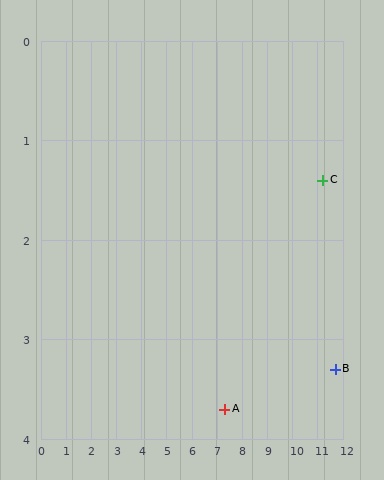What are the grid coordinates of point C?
Point C is at approximately (11.2, 1.4).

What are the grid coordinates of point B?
Point B is at approximately (11.7, 3.3).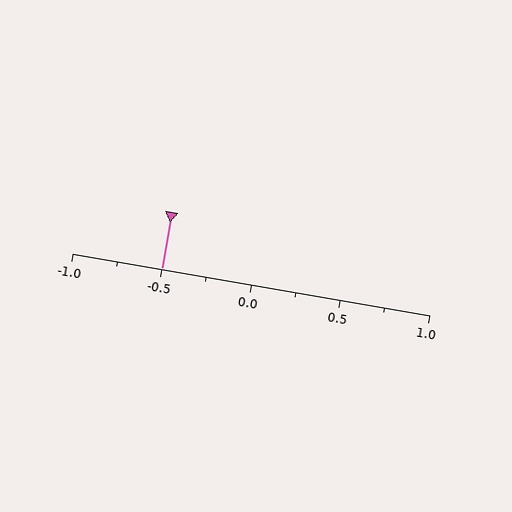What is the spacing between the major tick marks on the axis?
The major ticks are spaced 0.5 apart.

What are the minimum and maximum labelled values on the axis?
The axis runs from -1.0 to 1.0.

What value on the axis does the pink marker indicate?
The marker indicates approximately -0.5.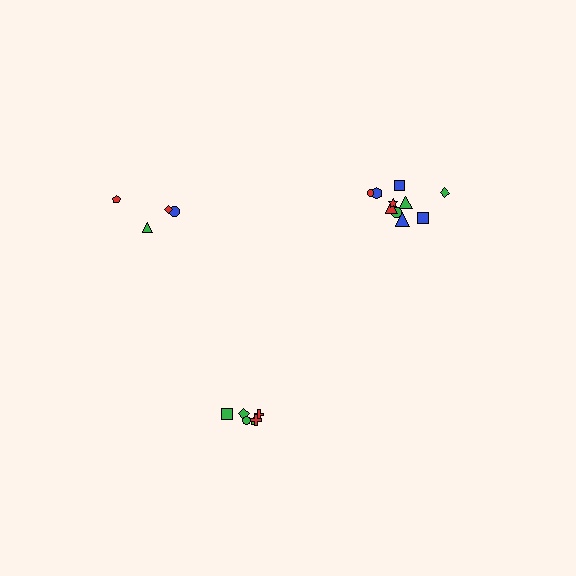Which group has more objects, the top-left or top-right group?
The top-right group.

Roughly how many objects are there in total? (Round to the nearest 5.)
Roughly 20 objects in total.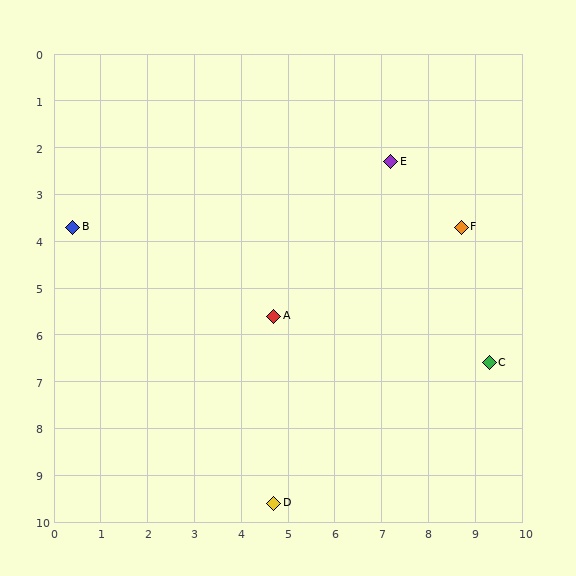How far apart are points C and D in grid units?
Points C and D are about 5.5 grid units apart.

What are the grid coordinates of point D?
Point D is at approximately (4.7, 9.6).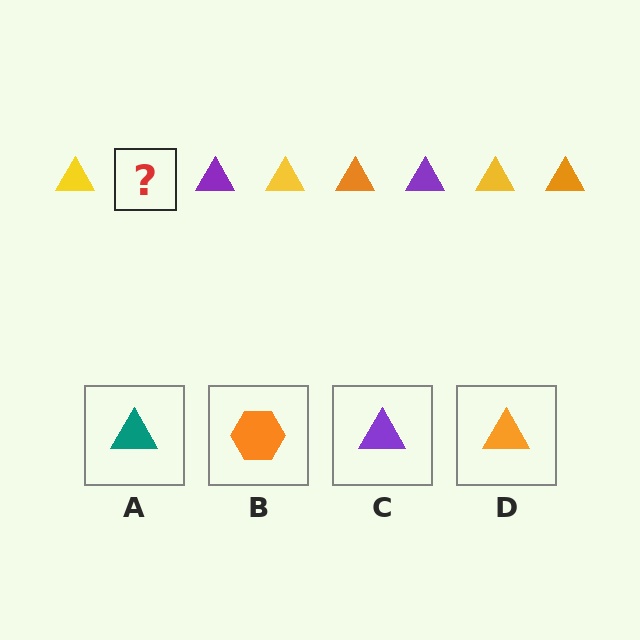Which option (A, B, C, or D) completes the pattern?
D.